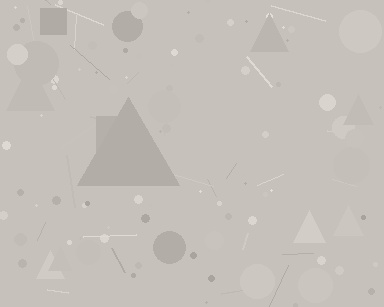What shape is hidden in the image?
A triangle is hidden in the image.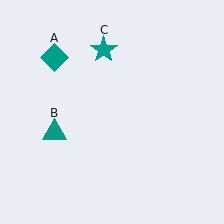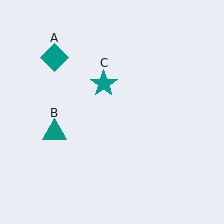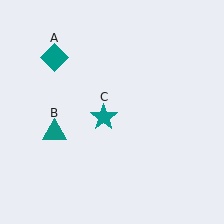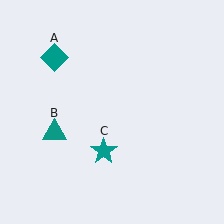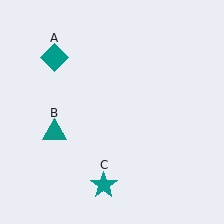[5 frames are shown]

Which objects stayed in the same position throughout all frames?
Teal diamond (object A) and teal triangle (object B) remained stationary.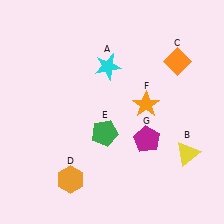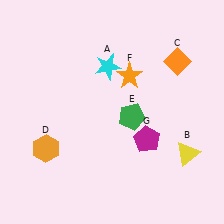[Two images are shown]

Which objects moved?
The objects that moved are: the orange hexagon (D), the green pentagon (E), the orange star (F).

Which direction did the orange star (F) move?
The orange star (F) moved up.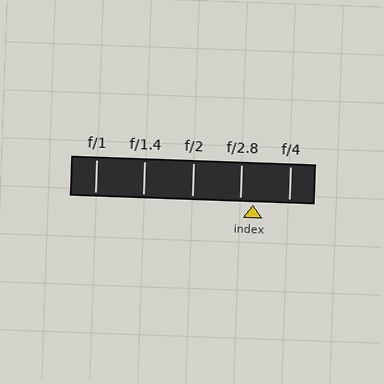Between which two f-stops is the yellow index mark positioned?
The index mark is between f/2.8 and f/4.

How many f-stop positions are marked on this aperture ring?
There are 5 f-stop positions marked.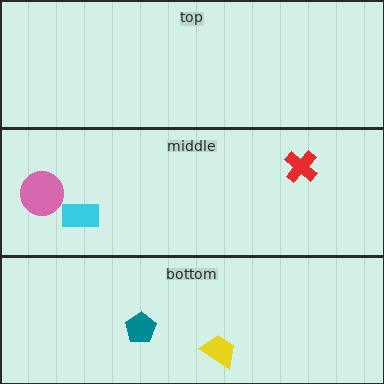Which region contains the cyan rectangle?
The middle region.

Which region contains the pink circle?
The middle region.